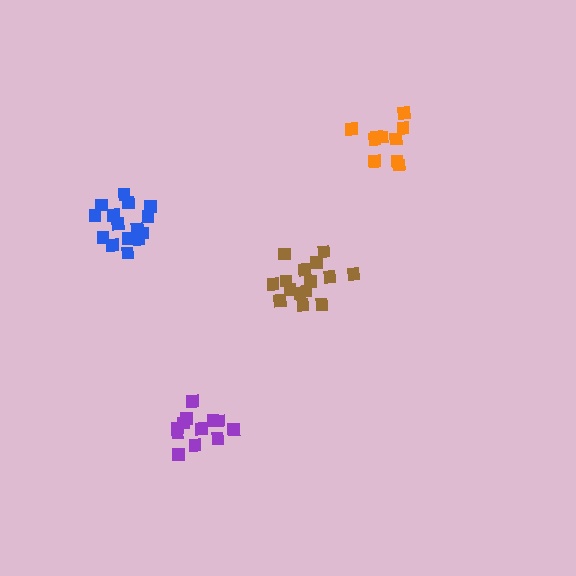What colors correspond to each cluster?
The clusters are colored: purple, orange, brown, blue.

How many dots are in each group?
Group 1: 12 dots, Group 2: 10 dots, Group 3: 15 dots, Group 4: 15 dots (52 total).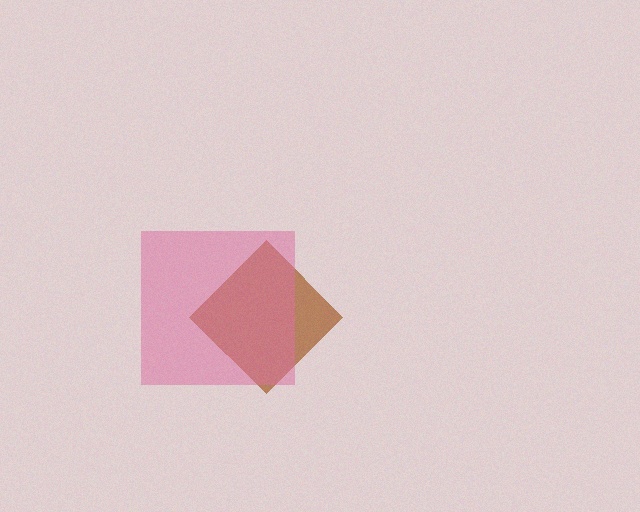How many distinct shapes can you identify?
There are 2 distinct shapes: a brown diamond, a pink square.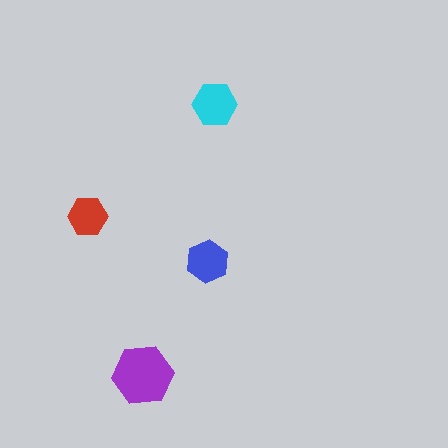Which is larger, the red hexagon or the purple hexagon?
The purple one.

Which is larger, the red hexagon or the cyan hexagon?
The cyan one.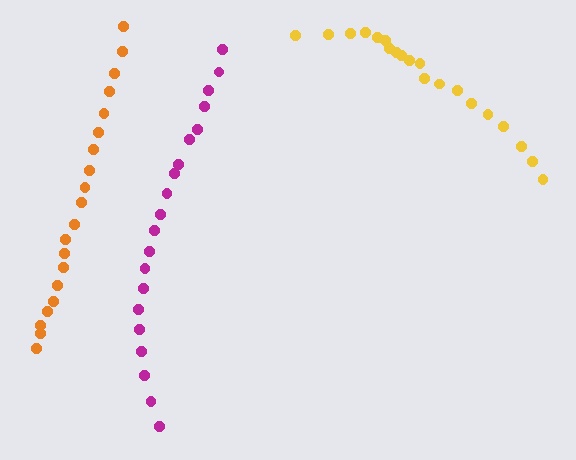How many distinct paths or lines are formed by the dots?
There are 3 distinct paths.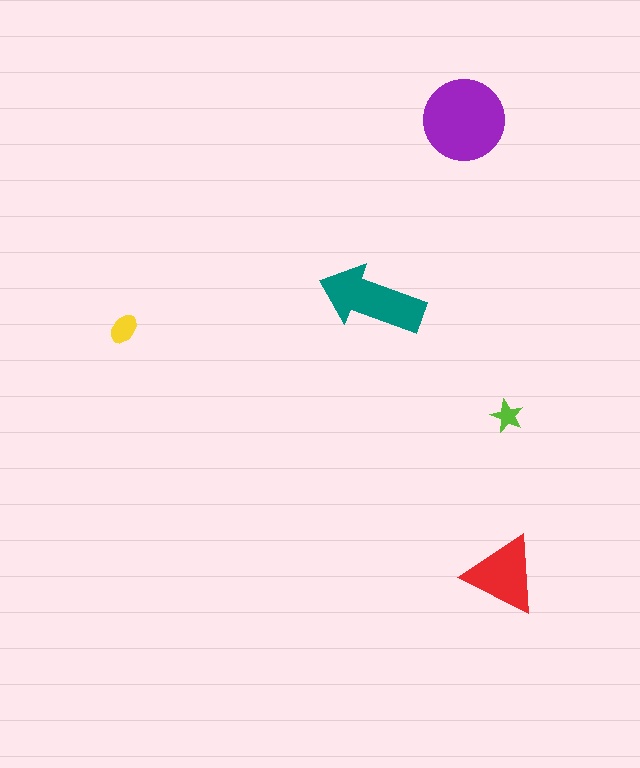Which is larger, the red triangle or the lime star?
The red triangle.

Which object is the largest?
The purple circle.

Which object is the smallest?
The lime star.